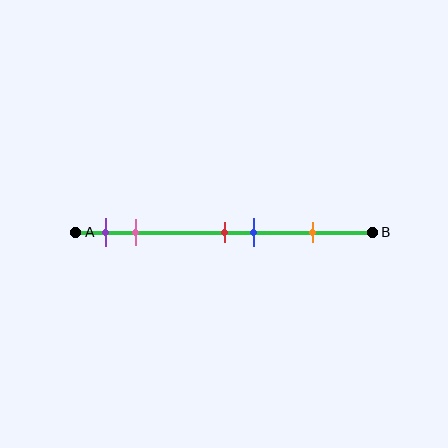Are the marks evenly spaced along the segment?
No, the marks are not evenly spaced.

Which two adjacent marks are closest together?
The red and blue marks are the closest adjacent pair.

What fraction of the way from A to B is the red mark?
The red mark is approximately 50% (0.5) of the way from A to B.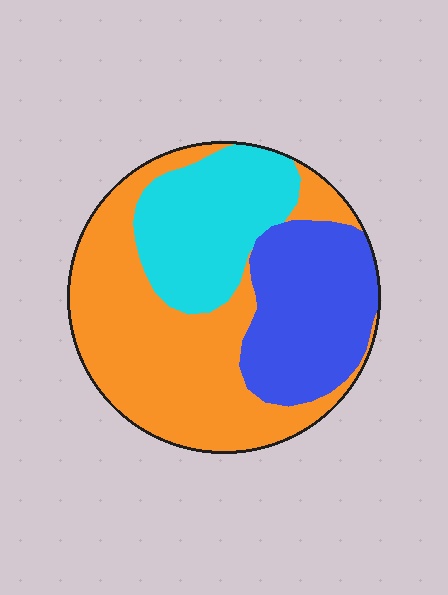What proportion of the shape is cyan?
Cyan takes up about one quarter (1/4) of the shape.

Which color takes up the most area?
Orange, at roughly 50%.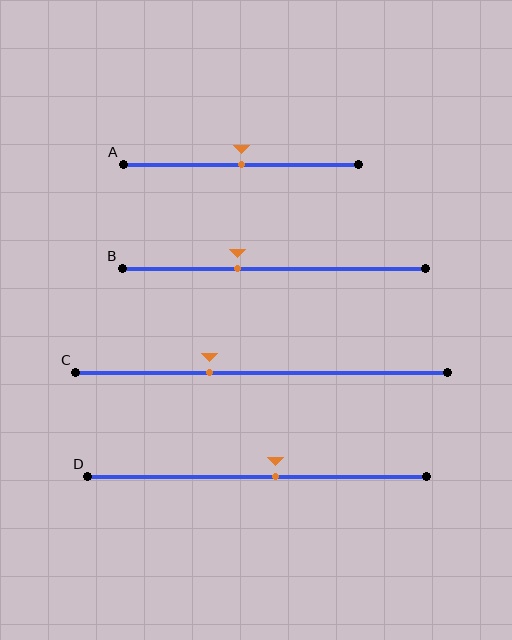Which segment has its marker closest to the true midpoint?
Segment A has its marker closest to the true midpoint.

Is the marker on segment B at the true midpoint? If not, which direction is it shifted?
No, the marker on segment B is shifted to the left by about 12% of the segment length.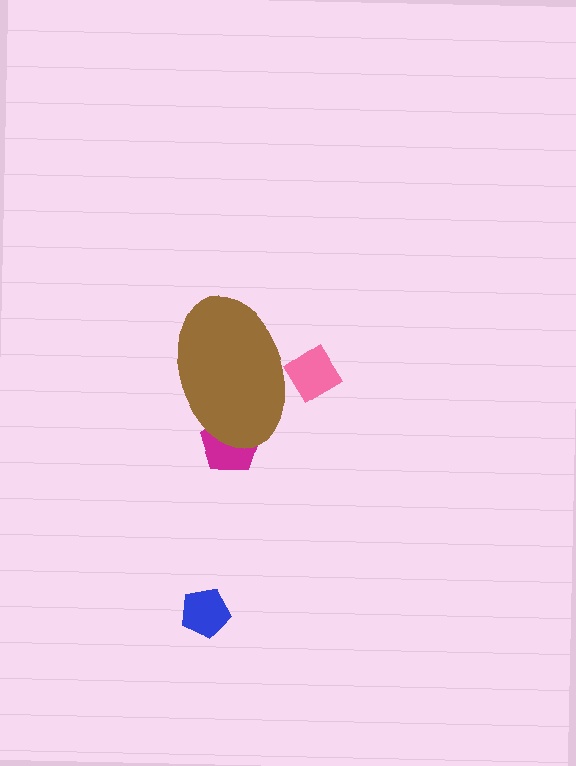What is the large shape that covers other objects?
A brown ellipse.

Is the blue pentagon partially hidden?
No, the blue pentagon is fully visible.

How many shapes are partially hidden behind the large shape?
2 shapes are partially hidden.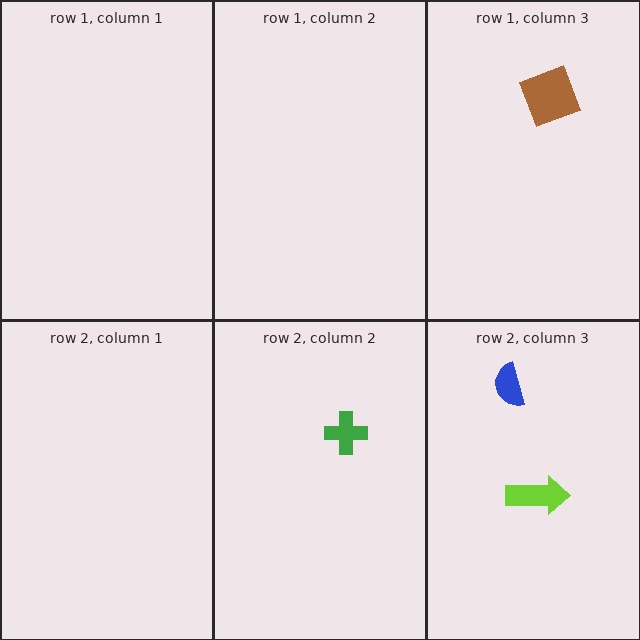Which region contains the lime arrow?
The row 2, column 3 region.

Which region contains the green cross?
The row 2, column 2 region.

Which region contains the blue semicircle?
The row 2, column 3 region.